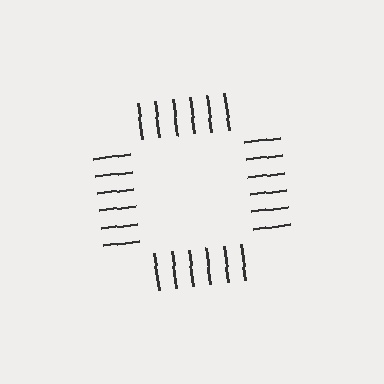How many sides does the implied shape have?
4 sides — the line-ends trace a square.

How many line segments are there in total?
24 — 6 along each of the 4 edges.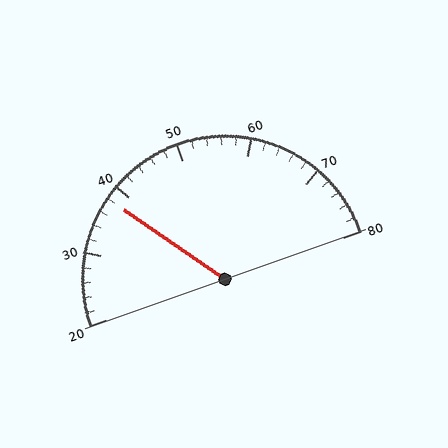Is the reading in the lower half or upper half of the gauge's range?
The reading is in the lower half of the range (20 to 80).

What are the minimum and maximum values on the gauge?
The gauge ranges from 20 to 80.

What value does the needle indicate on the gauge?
The needle indicates approximately 38.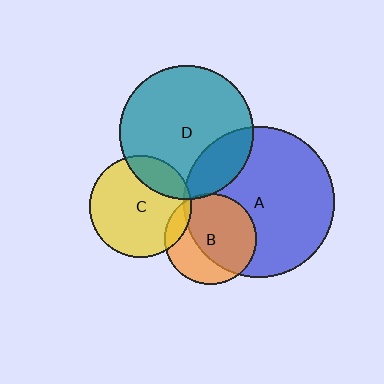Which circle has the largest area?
Circle A (blue).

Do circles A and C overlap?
Yes.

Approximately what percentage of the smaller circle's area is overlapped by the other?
Approximately 5%.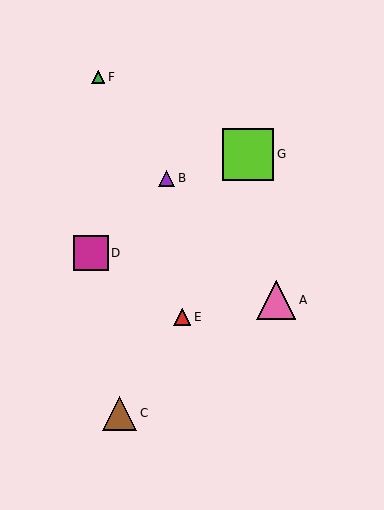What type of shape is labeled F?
Shape F is a green triangle.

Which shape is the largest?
The lime square (labeled G) is the largest.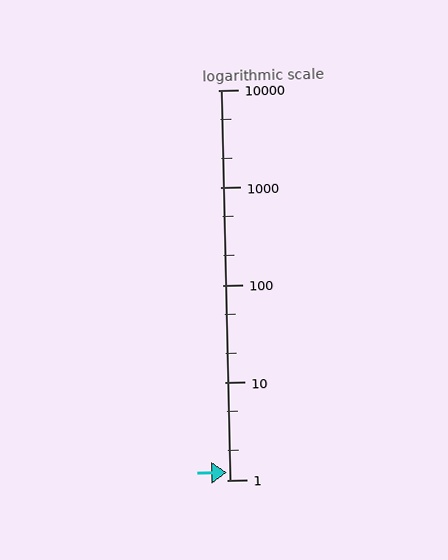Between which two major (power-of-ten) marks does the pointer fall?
The pointer is between 1 and 10.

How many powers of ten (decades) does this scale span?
The scale spans 4 decades, from 1 to 10000.